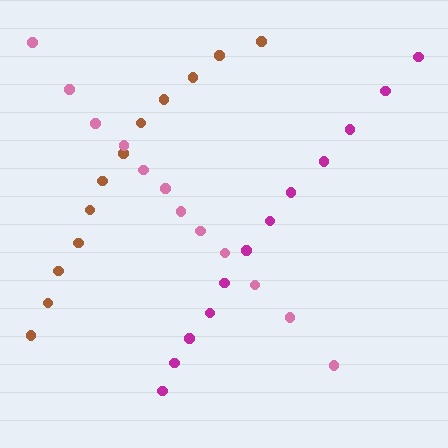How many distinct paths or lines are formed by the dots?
There are 3 distinct paths.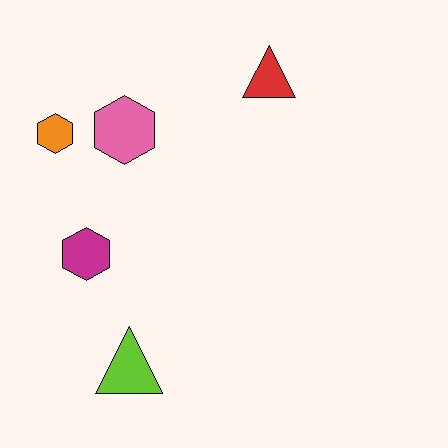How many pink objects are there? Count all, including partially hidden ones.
There is 1 pink object.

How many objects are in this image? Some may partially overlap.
There are 5 objects.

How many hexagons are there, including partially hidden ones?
There are 3 hexagons.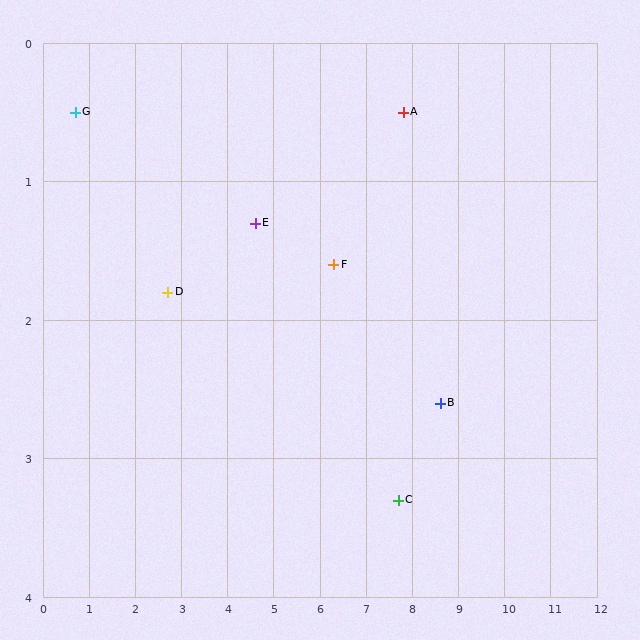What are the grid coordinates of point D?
Point D is at approximately (2.7, 1.8).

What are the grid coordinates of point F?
Point F is at approximately (6.3, 1.6).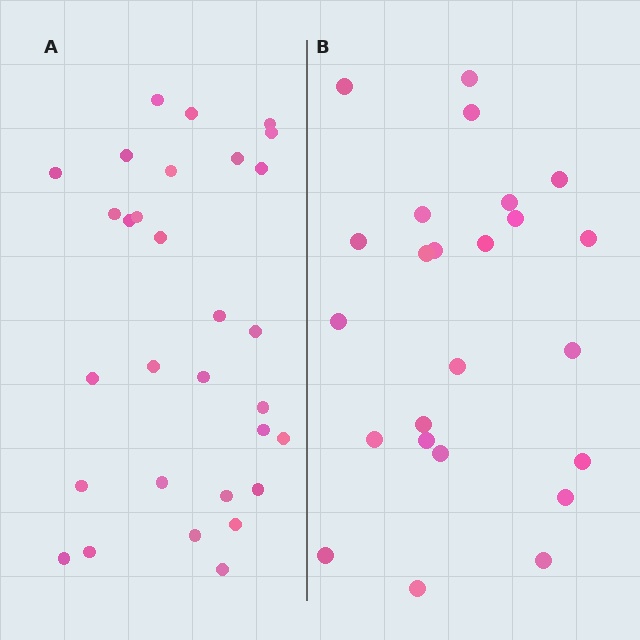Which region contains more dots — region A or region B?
Region A (the left region) has more dots.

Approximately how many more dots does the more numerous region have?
Region A has about 6 more dots than region B.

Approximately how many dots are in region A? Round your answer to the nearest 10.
About 30 dots.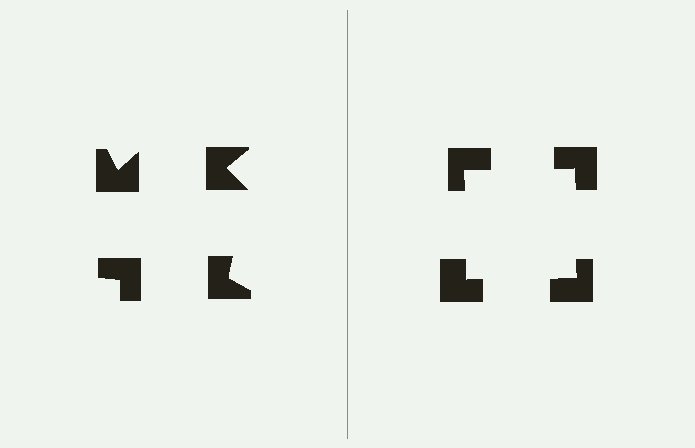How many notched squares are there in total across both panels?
8 — 4 on each side.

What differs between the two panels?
The notched squares are positioned identically on both sides; only the wedge orientations differ. On the right they align to a square; on the left they are misaligned.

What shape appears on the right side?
An illusory square.